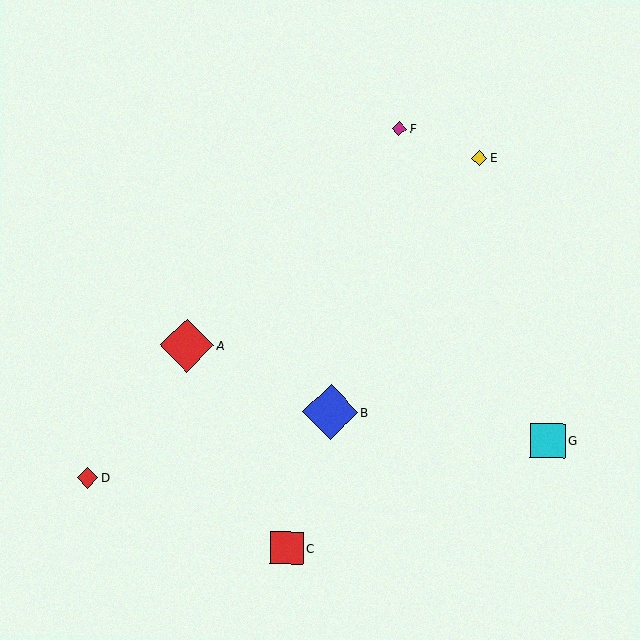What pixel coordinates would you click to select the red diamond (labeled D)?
Click at (87, 478) to select the red diamond D.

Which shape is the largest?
The blue diamond (labeled B) is the largest.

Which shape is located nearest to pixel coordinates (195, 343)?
The red diamond (labeled A) at (187, 345) is nearest to that location.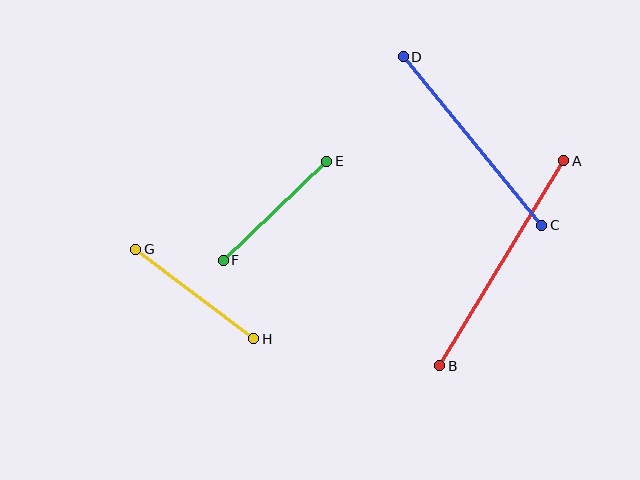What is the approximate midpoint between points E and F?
The midpoint is at approximately (275, 211) pixels.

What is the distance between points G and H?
The distance is approximately 148 pixels.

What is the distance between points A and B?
The distance is approximately 240 pixels.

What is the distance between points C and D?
The distance is approximately 218 pixels.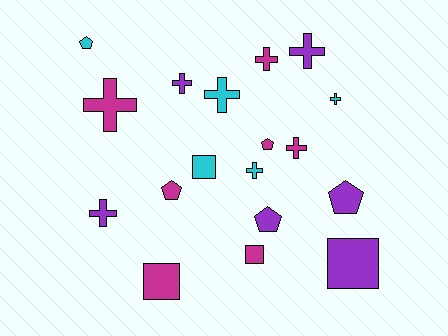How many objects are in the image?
There are 18 objects.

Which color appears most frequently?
Magenta, with 7 objects.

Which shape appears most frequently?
Cross, with 9 objects.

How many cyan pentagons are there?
There is 1 cyan pentagon.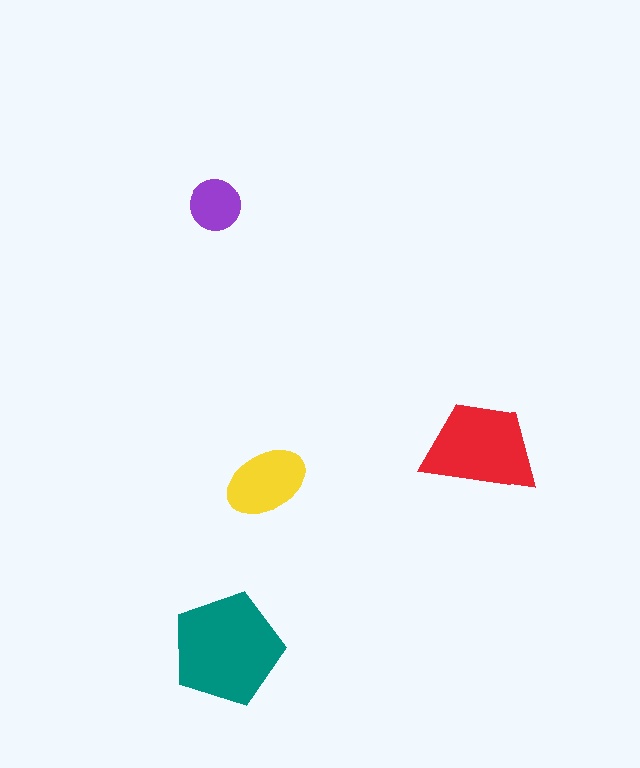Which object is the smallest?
The purple circle.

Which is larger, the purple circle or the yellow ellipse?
The yellow ellipse.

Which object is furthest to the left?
The purple circle is leftmost.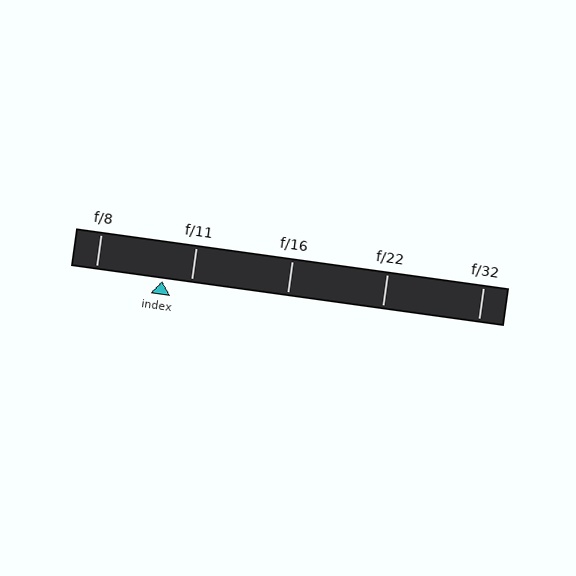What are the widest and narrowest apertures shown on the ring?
The widest aperture shown is f/8 and the narrowest is f/32.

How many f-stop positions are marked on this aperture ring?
There are 5 f-stop positions marked.